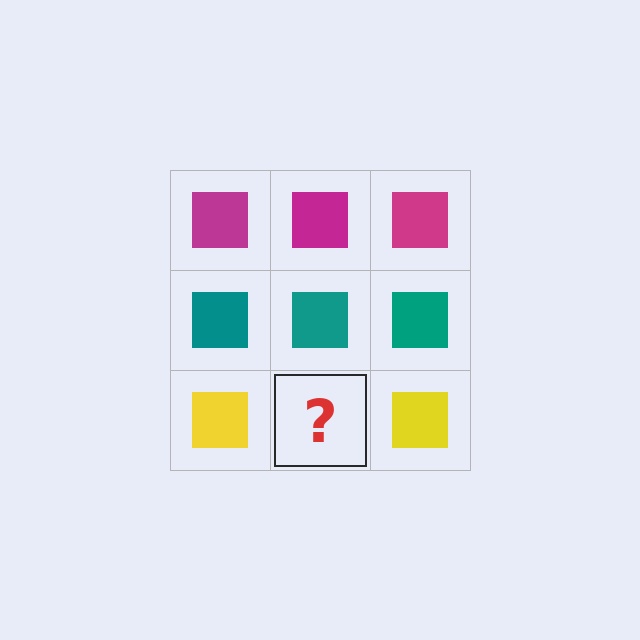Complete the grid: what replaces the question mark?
The question mark should be replaced with a yellow square.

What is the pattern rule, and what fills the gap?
The rule is that each row has a consistent color. The gap should be filled with a yellow square.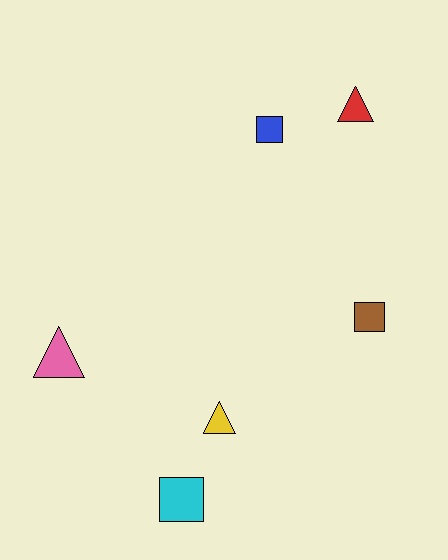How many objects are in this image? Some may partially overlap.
There are 6 objects.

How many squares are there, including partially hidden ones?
There are 3 squares.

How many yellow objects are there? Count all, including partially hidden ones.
There is 1 yellow object.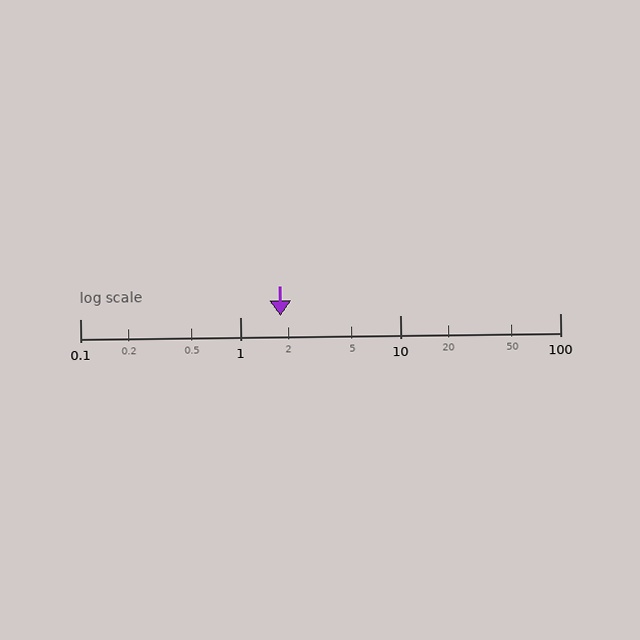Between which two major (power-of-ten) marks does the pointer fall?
The pointer is between 1 and 10.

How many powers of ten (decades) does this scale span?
The scale spans 3 decades, from 0.1 to 100.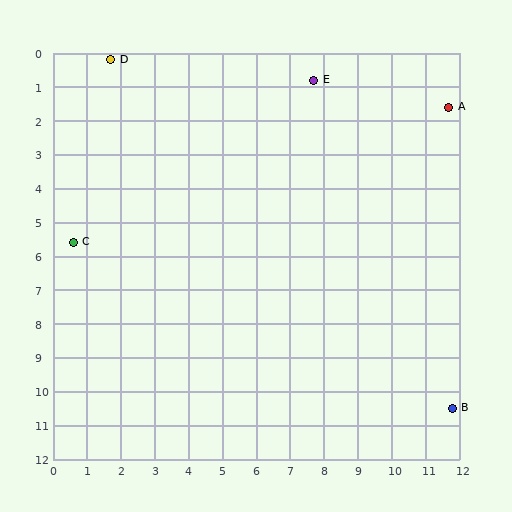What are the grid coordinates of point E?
Point E is at approximately (7.7, 0.8).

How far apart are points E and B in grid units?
Points E and B are about 10.5 grid units apart.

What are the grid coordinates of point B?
Point B is at approximately (11.8, 10.5).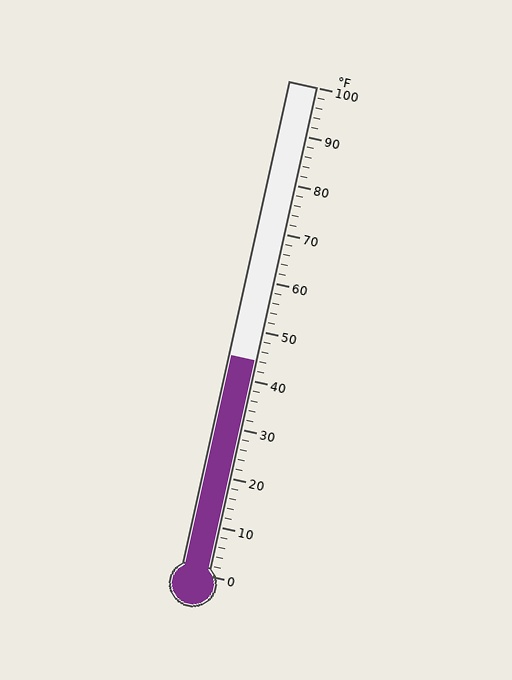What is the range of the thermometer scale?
The thermometer scale ranges from 0°F to 100°F.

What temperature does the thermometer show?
The thermometer shows approximately 44°F.